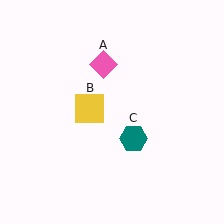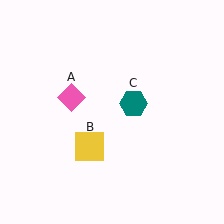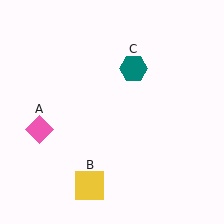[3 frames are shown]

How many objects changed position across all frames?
3 objects changed position: pink diamond (object A), yellow square (object B), teal hexagon (object C).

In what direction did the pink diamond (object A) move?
The pink diamond (object A) moved down and to the left.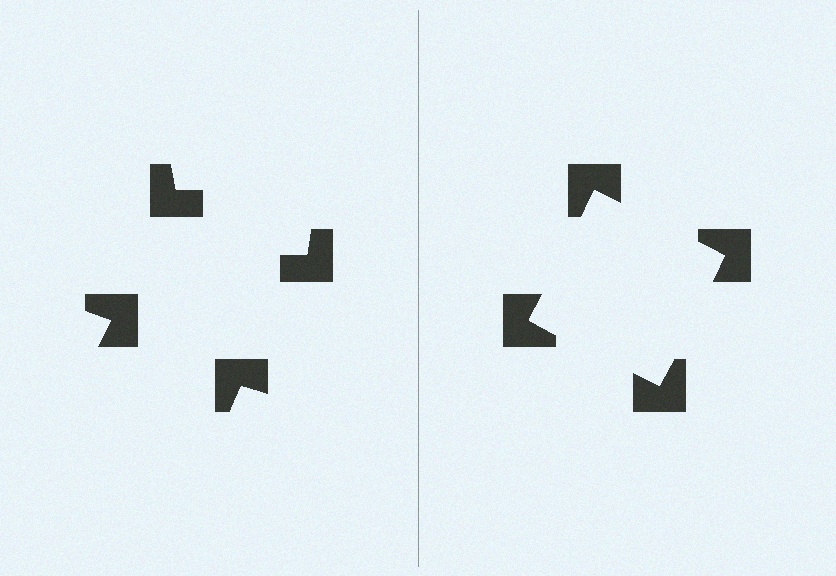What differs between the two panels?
The notched squares are positioned identically on both sides; only the wedge orientations differ. On the right they align to a square; on the left they are misaligned.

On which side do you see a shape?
An illusory square appears on the right side. On the left side the wedge cuts are rotated, so no coherent shape forms.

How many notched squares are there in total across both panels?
8 — 4 on each side.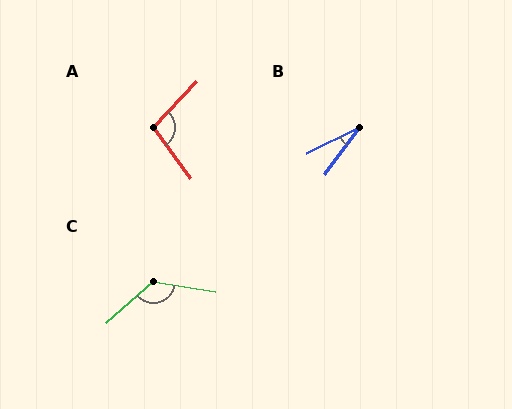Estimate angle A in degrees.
Approximately 100 degrees.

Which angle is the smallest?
B, at approximately 27 degrees.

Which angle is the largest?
C, at approximately 130 degrees.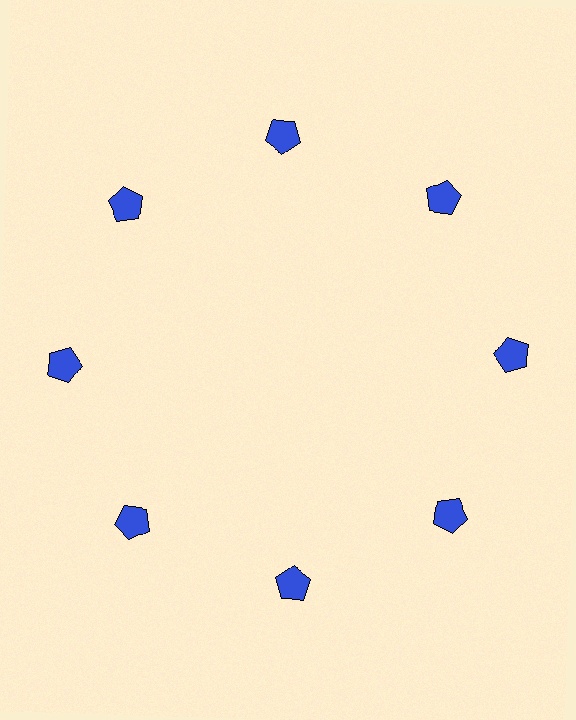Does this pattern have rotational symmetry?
Yes, this pattern has 8-fold rotational symmetry. It looks the same after rotating 45 degrees around the center.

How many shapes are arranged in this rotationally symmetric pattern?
There are 8 shapes, arranged in 8 groups of 1.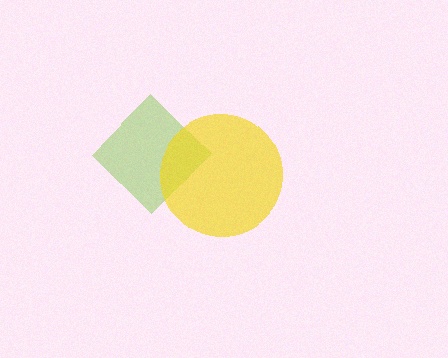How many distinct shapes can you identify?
There are 2 distinct shapes: a lime diamond, a yellow circle.